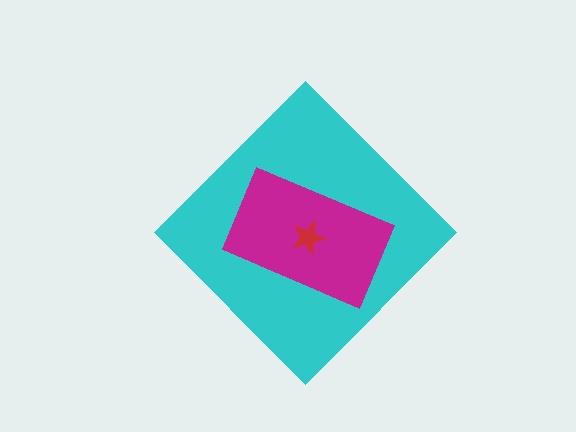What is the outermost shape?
The cyan diamond.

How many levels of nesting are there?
3.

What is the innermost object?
The red star.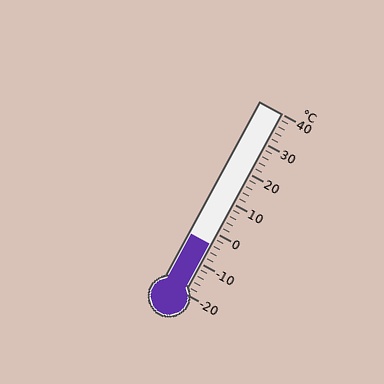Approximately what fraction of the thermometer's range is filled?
The thermometer is filled to approximately 25% of its range.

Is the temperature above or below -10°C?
The temperature is above -10°C.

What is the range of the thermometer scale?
The thermometer scale ranges from -20°C to 40°C.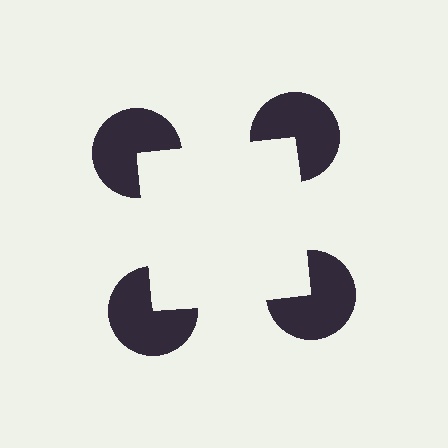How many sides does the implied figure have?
4 sides.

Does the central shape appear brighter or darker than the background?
It typically appears slightly brighter than the background, even though no actual brightness change is drawn.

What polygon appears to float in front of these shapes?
An illusory square — its edges are inferred from the aligned wedge cuts in the pac-man discs, not physically drawn.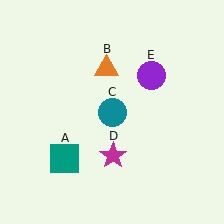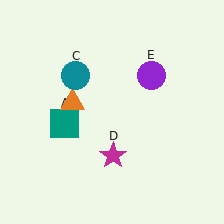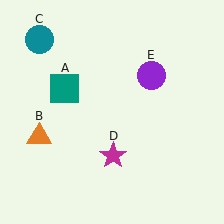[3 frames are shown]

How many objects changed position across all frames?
3 objects changed position: teal square (object A), orange triangle (object B), teal circle (object C).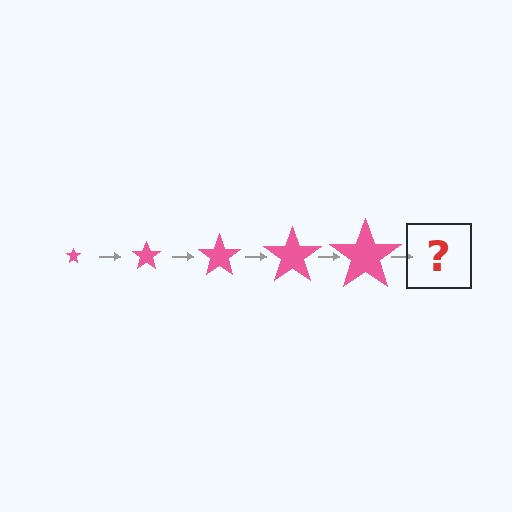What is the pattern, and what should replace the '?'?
The pattern is that the star gets progressively larger each step. The '?' should be a pink star, larger than the previous one.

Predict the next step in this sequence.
The next step is a pink star, larger than the previous one.